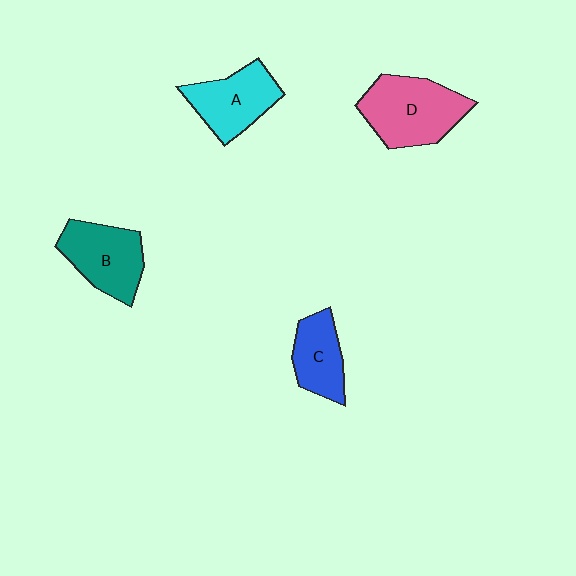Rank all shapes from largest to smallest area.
From largest to smallest: D (pink), B (teal), A (cyan), C (blue).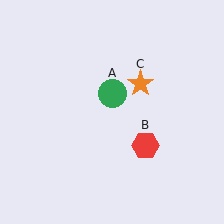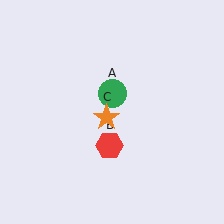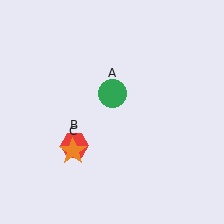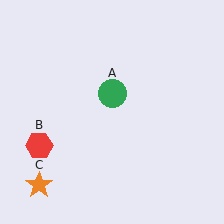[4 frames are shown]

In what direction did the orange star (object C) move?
The orange star (object C) moved down and to the left.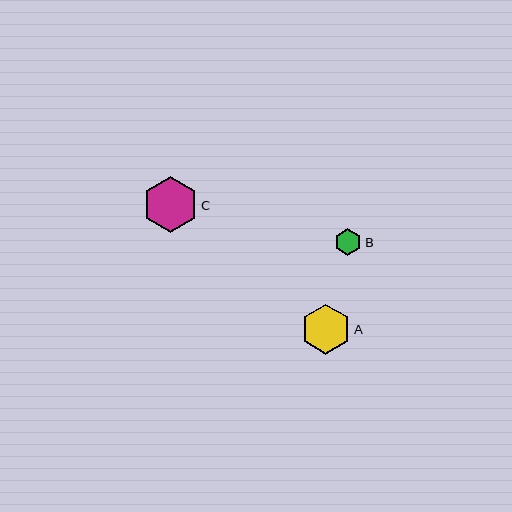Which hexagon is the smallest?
Hexagon B is the smallest with a size of approximately 27 pixels.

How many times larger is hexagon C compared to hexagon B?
Hexagon C is approximately 2.0 times the size of hexagon B.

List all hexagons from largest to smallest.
From largest to smallest: C, A, B.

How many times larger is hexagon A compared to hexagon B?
Hexagon A is approximately 1.8 times the size of hexagon B.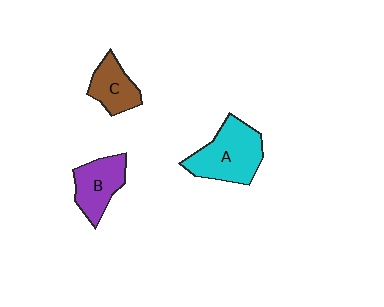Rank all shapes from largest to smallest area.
From largest to smallest: A (cyan), B (purple), C (brown).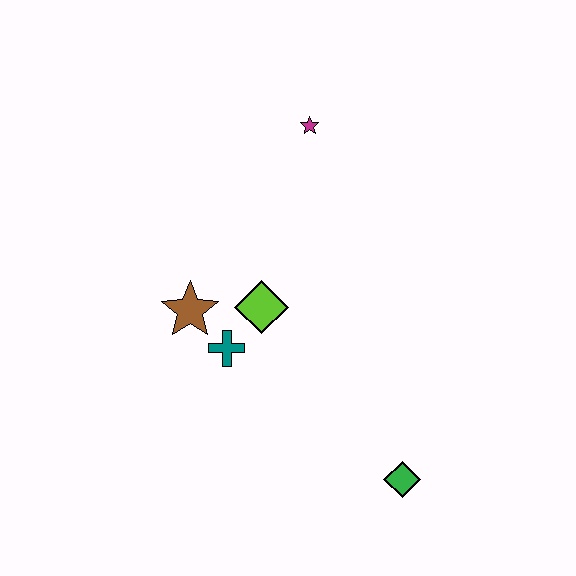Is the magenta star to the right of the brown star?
Yes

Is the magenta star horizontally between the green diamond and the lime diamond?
Yes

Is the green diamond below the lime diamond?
Yes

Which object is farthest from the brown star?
The green diamond is farthest from the brown star.